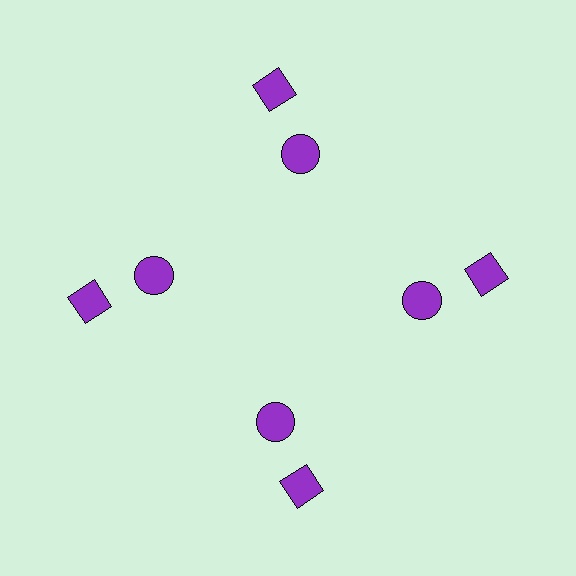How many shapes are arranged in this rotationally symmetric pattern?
There are 8 shapes, arranged in 4 groups of 2.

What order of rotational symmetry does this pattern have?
This pattern has 4-fold rotational symmetry.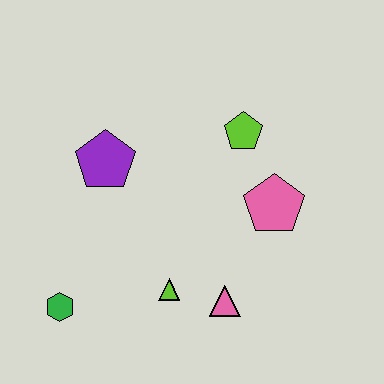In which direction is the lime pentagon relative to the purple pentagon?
The lime pentagon is to the right of the purple pentagon.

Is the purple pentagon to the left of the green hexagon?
No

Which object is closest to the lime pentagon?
The pink pentagon is closest to the lime pentagon.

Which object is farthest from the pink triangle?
The purple pentagon is farthest from the pink triangle.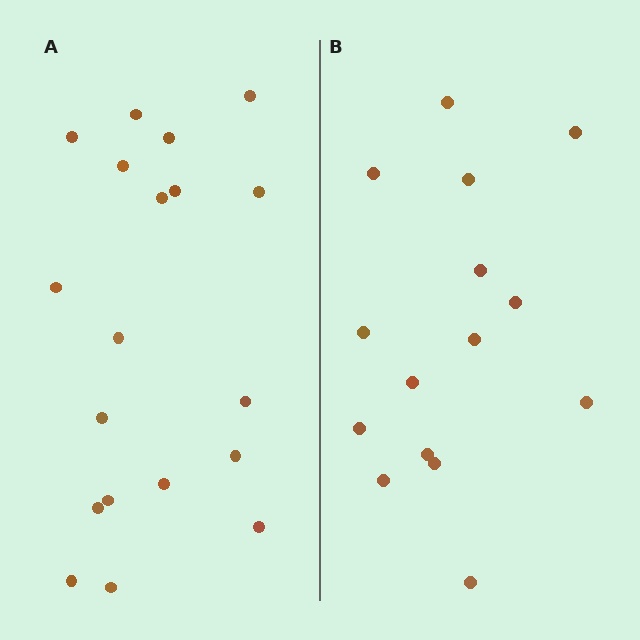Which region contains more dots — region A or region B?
Region A (the left region) has more dots.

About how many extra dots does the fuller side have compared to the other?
Region A has about 4 more dots than region B.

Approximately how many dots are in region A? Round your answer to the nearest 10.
About 20 dots. (The exact count is 19, which rounds to 20.)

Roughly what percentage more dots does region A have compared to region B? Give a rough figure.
About 25% more.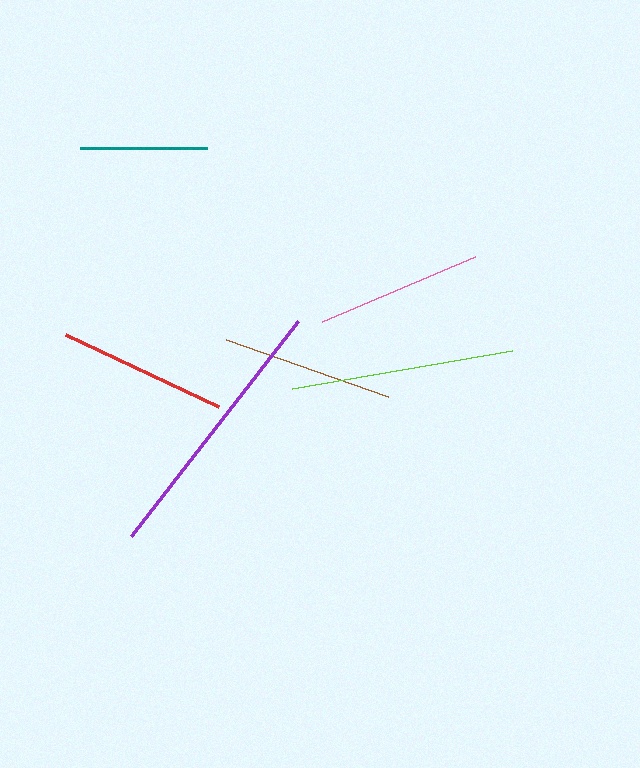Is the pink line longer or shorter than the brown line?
The brown line is longer than the pink line.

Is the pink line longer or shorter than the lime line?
The lime line is longer than the pink line.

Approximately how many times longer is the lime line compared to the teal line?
The lime line is approximately 1.8 times the length of the teal line.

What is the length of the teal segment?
The teal segment is approximately 128 pixels long.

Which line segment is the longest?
The purple line is the longest at approximately 273 pixels.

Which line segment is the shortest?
The teal line is the shortest at approximately 128 pixels.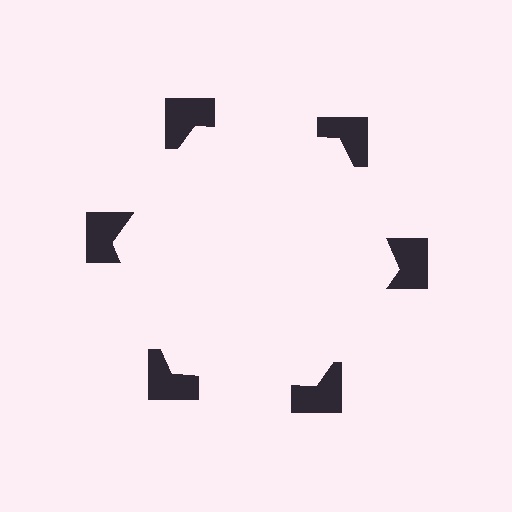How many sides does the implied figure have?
6 sides.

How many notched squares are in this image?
There are 6 — one at each vertex of the illusory hexagon.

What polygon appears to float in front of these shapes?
An illusory hexagon — its edges are inferred from the aligned wedge cuts in the notched squares, not physically drawn.